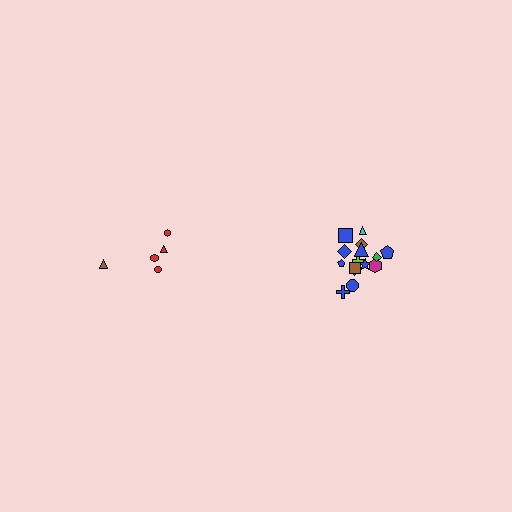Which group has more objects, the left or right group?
The right group.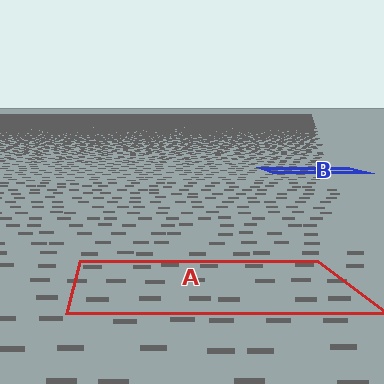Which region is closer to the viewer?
Region A is closer. The texture elements there are larger and more spread out.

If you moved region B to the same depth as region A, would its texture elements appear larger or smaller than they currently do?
They would appear larger. At a closer depth, the same texture elements are projected at a bigger on-screen size.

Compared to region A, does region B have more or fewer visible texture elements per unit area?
Region B has more texture elements per unit area — they are packed more densely because it is farther away.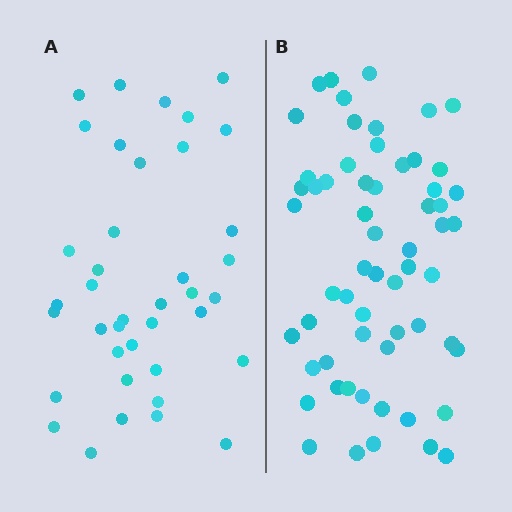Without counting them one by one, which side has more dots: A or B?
Region B (the right region) has more dots.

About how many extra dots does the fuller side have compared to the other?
Region B has approximately 20 more dots than region A.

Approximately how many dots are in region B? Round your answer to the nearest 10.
About 60 dots.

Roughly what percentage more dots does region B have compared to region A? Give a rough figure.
About 55% more.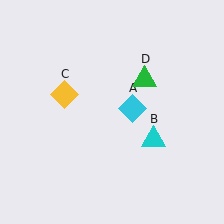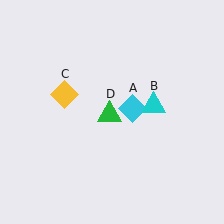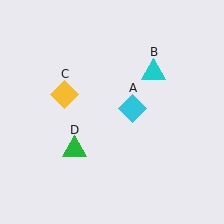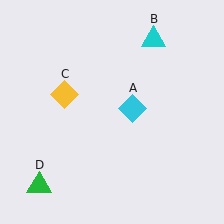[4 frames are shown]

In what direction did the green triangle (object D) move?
The green triangle (object D) moved down and to the left.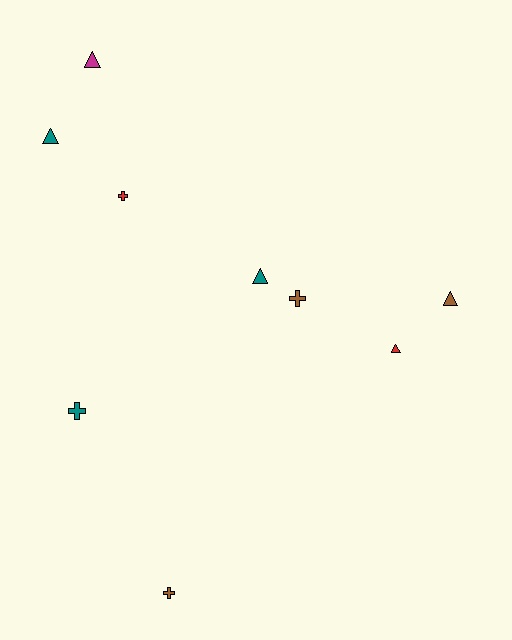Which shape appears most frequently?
Triangle, with 5 objects.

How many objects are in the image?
There are 9 objects.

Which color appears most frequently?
Brown, with 3 objects.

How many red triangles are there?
There is 1 red triangle.